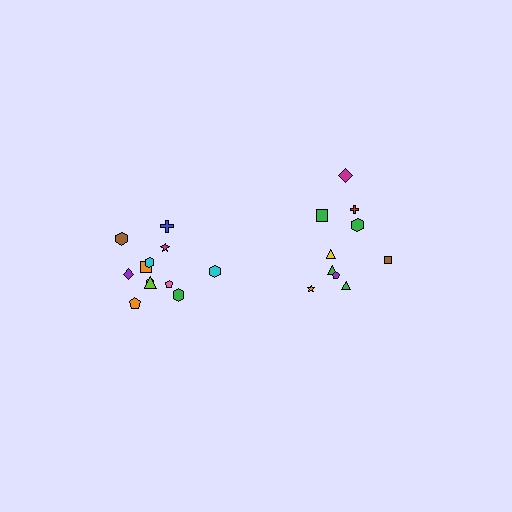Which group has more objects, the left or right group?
The left group.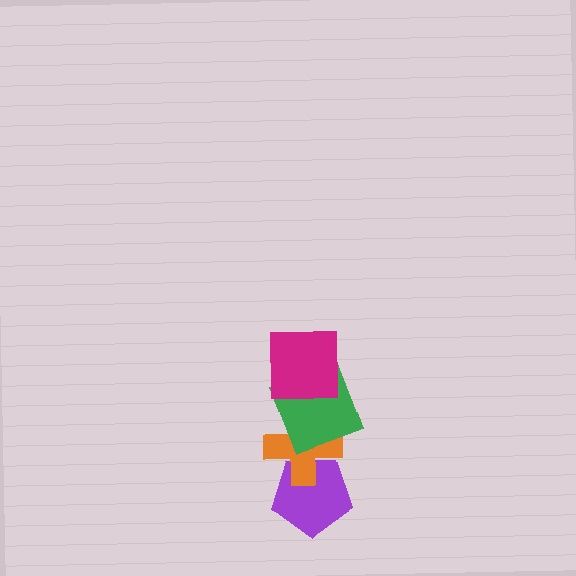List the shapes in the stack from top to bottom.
From top to bottom: the magenta square, the green square, the orange cross, the purple pentagon.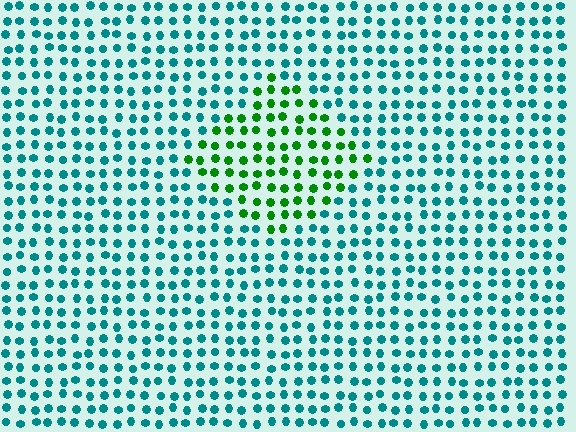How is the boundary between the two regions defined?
The boundary is defined purely by a slight shift in hue (about 56 degrees). Spacing, size, and orientation are identical on both sides.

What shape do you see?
I see a diamond.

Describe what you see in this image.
The image is filled with small teal elements in a uniform arrangement. A diamond-shaped region is visible where the elements are tinted to a slightly different hue, forming a subtle color boundary.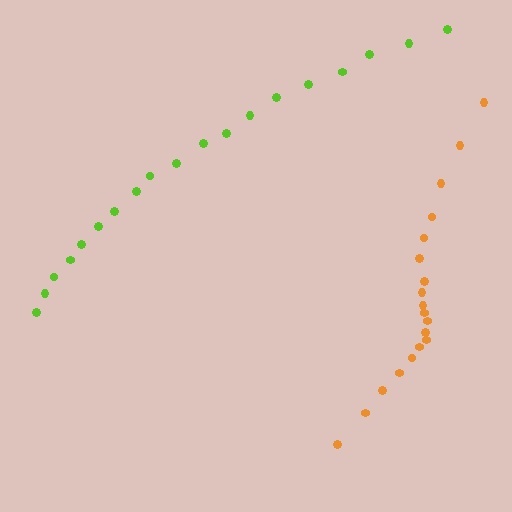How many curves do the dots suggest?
There are 2 distinct paths.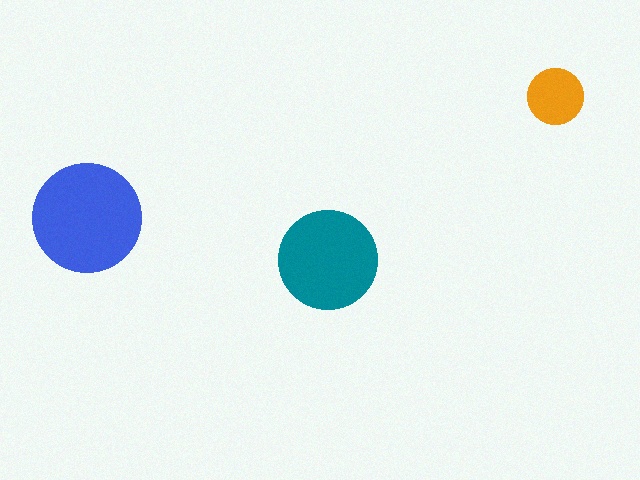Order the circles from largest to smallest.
the blue one, the teal one, the orange one.